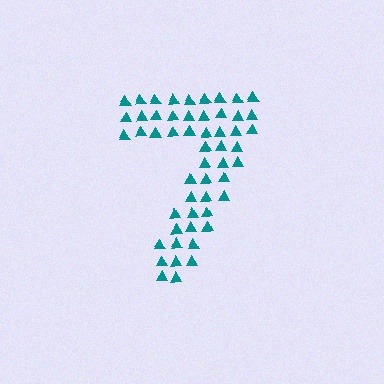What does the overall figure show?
The overall figure shows the digit 7.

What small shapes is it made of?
It is made of small triangles.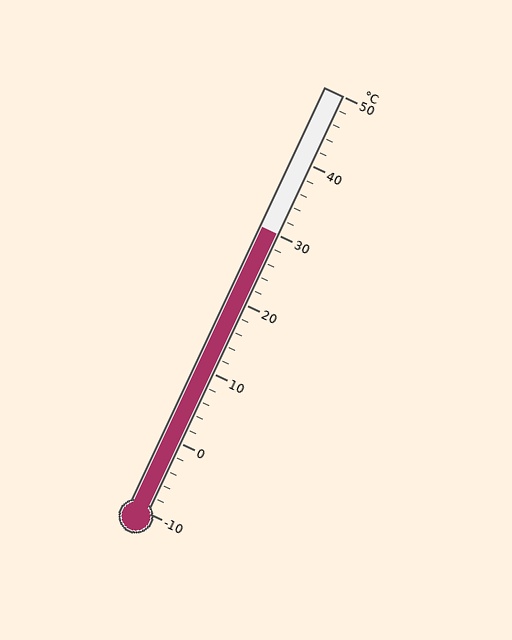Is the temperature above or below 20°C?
The temperature is above 20°C.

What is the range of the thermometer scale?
The thermometer scale ranges from -10°C to 50°C.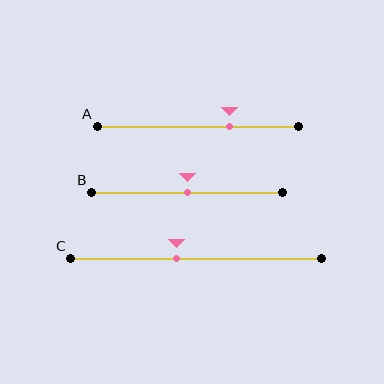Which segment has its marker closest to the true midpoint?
Segment B has its marker closest to the true midpoint.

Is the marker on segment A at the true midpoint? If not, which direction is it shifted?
No, the marker on segment A is shifted to the right by about 16% of the segment length.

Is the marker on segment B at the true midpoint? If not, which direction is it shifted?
Yes, the marker on segment B is at the true midpoint.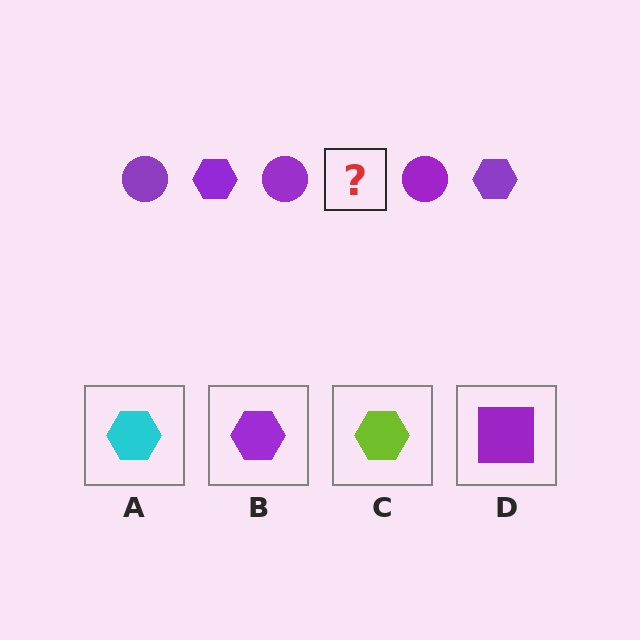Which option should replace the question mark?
Option B.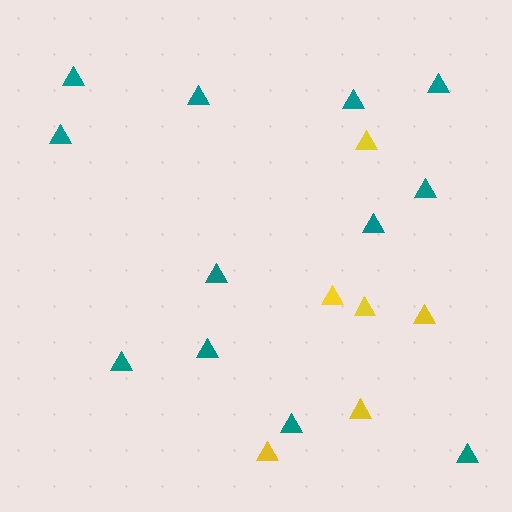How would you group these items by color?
There are 2 groups: one group of teal triangles (12) and one group of yellow triangles (6).